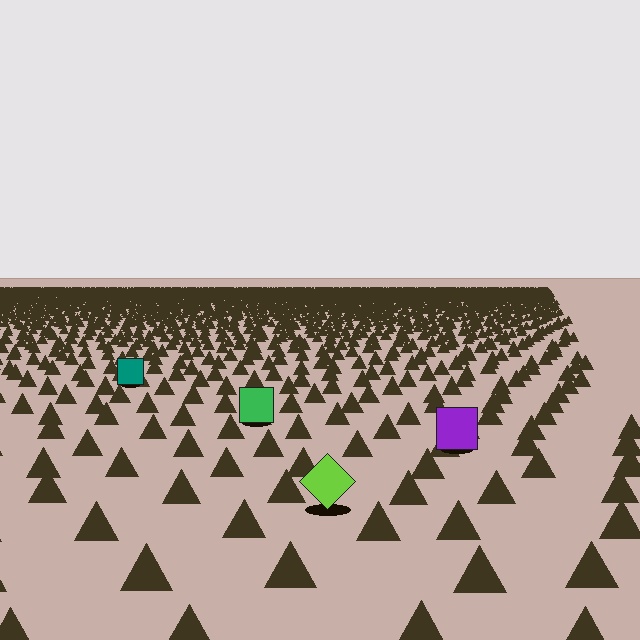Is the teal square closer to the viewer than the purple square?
No. The purple square is closer — you can tell from the texture gradient: the ground texture is coarser near it.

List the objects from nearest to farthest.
From nearest to farthest: the lime diamond, the purple square, the green square, the teal square.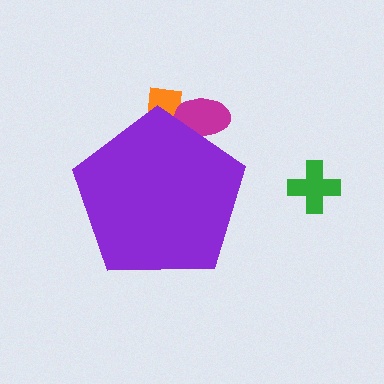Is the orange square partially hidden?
Yes, the orange square is partially hidden behind the purple pentagon.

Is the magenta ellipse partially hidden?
Yes, the magenta ellipse is partially hidden behind the purple pentagon.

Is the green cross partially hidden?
No, the green cross is fully visible.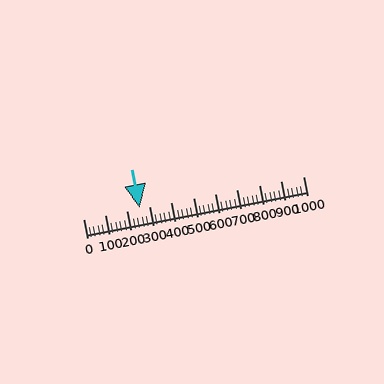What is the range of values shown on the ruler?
The ruler shows values from 0 to 1000.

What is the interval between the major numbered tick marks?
The major tick marks are spaced 100 units apart.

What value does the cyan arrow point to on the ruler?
The cyan arrow points to approximately 258.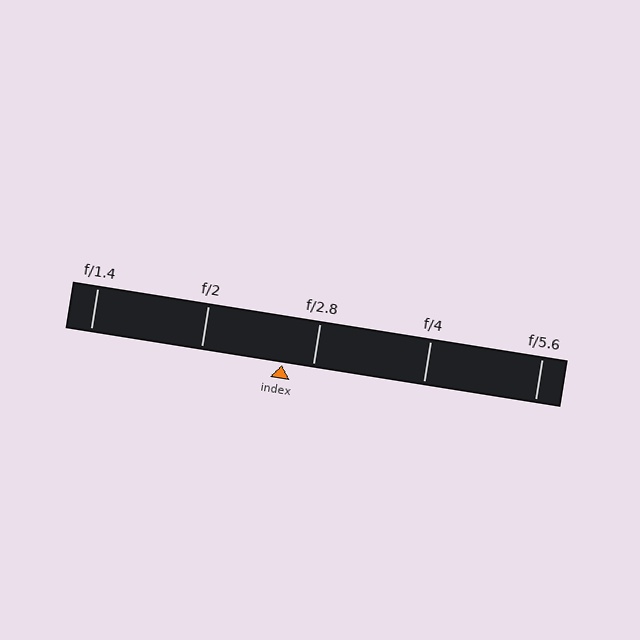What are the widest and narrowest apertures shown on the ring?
The widest aperture shown is f/1.4 and the narrowest is f/5.6.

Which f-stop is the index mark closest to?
The index mark is closest to f/2.8.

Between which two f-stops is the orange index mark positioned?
The index mark is between f/2 and f/2.8.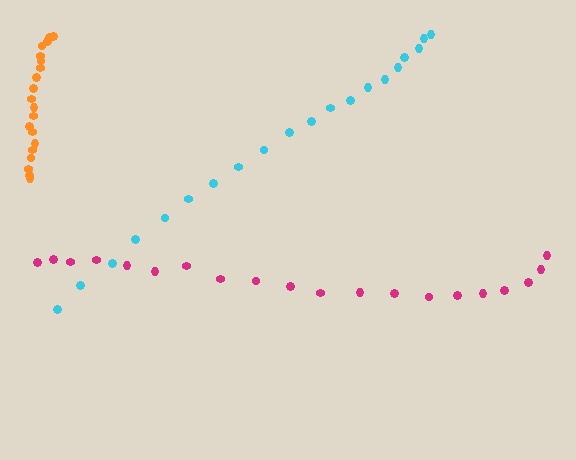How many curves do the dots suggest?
There are 3 distinct paths.